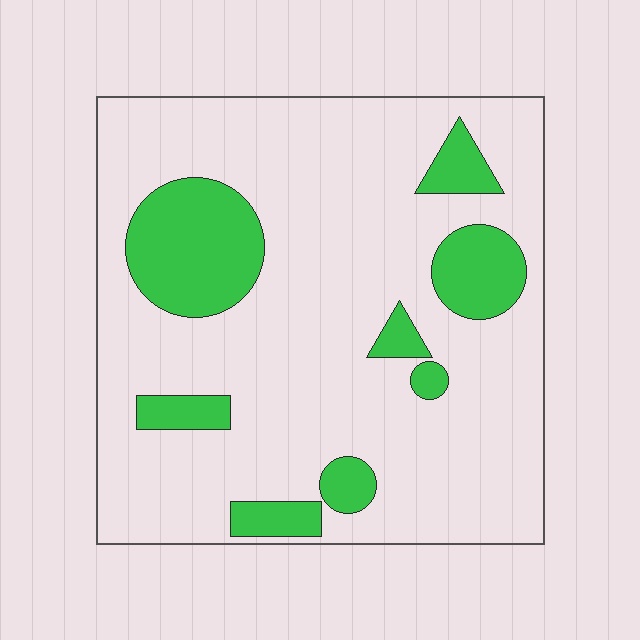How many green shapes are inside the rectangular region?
8.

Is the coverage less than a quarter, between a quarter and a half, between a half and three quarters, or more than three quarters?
Less than a quarter.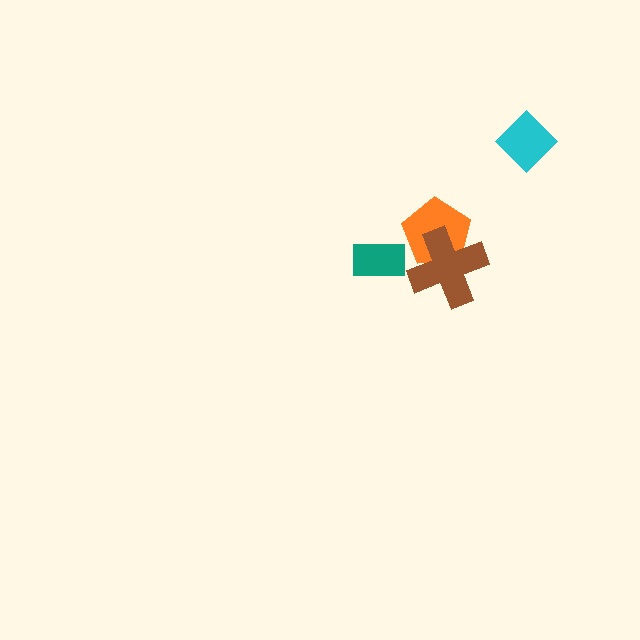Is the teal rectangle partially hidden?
No, no other shape covers it.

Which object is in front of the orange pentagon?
The brown cross is in front of the orange pentagon.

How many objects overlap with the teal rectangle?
0 objects overlap with the teal rectangle.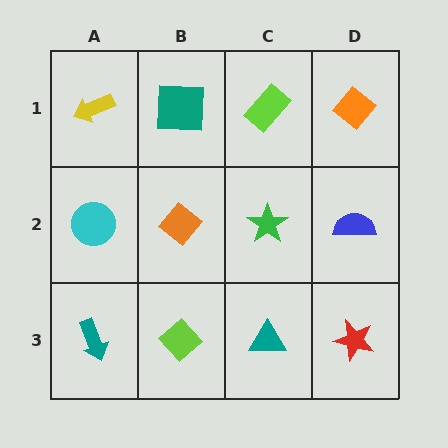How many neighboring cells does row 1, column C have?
3.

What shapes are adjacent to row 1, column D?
A blue semicircle (row 2, column D), a lime rectangle (row 1, column C).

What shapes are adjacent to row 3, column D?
A blue semicircle (row 2, column D), a teal triangle (row 3, column C).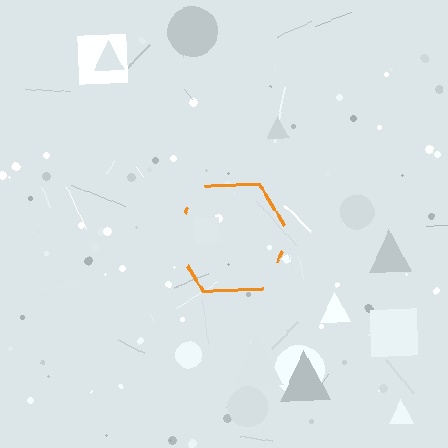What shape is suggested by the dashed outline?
The dashed outline suggests a hexagon.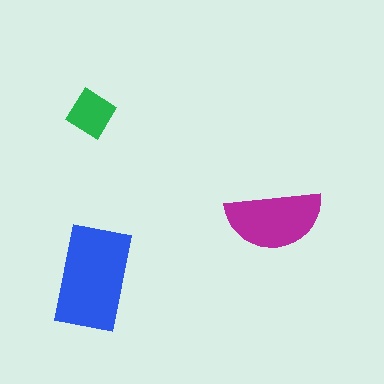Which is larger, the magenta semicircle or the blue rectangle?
The blue rectangle.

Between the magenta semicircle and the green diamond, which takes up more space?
The magenta semicircle.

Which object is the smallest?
The green diamond.